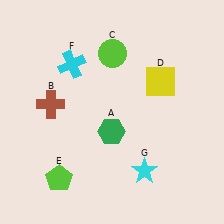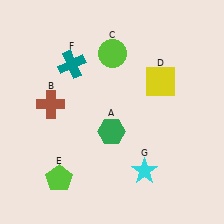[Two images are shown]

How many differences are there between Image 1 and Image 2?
There is 1 difference between the two images.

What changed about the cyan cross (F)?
In Image 1, F is cyan. In Image 2, it changed to teal.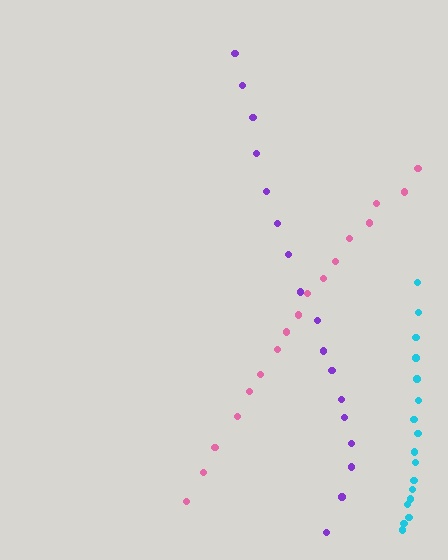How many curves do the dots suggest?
There are 3 distinct paths.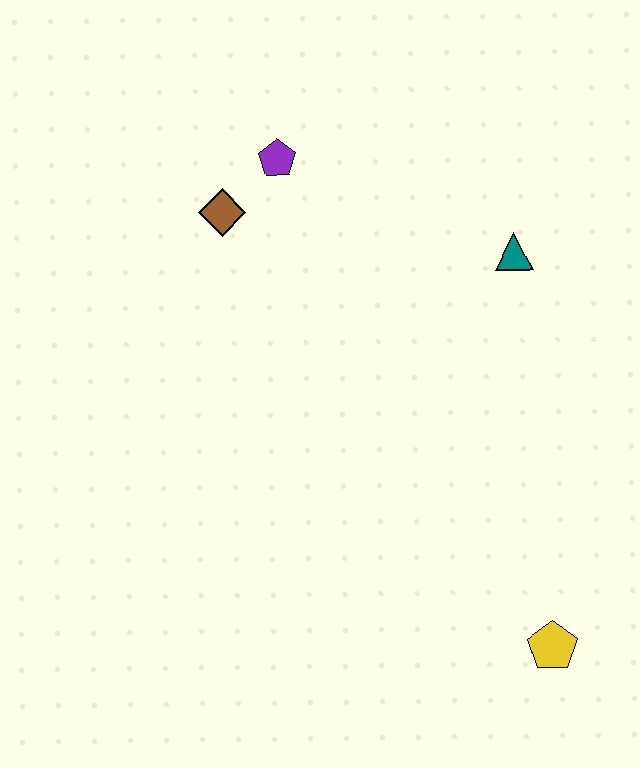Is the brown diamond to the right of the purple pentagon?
No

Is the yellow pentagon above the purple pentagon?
No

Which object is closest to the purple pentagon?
The brown diamond is closest to the purple pentagon.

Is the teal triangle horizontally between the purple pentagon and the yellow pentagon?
Yes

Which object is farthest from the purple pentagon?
The yellow pentagon is farthest from the purple pentagon.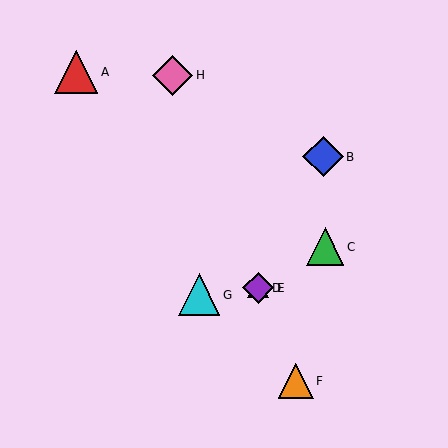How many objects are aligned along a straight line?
4 objects (D, E, F, H) are aligned along a straight line.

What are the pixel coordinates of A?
Object A is at (76, 72).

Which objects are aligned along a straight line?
Objects D, E, F, H are aligned along a straight line.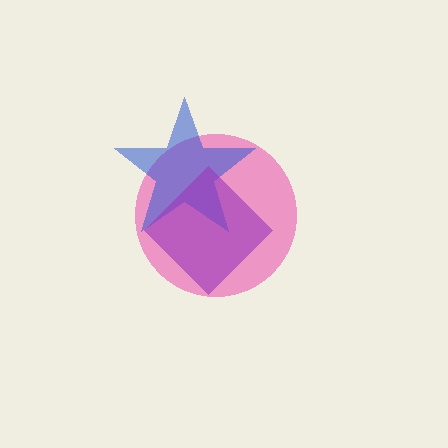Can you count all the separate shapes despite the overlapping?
Yes, there are 3 separate shapes.